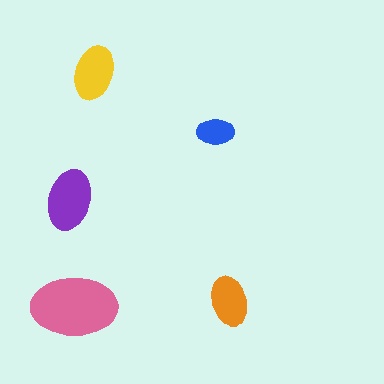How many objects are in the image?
There are 5 objects in the image.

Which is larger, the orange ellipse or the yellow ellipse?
The yellow one.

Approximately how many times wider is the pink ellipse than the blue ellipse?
About 2.5 times wider.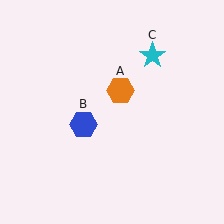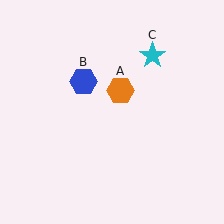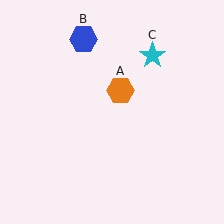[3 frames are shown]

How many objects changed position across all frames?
1 object changed position: blue hexagon (object B).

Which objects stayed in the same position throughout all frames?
Orange hexagon (object A) and cyan star (object C) remained stationary.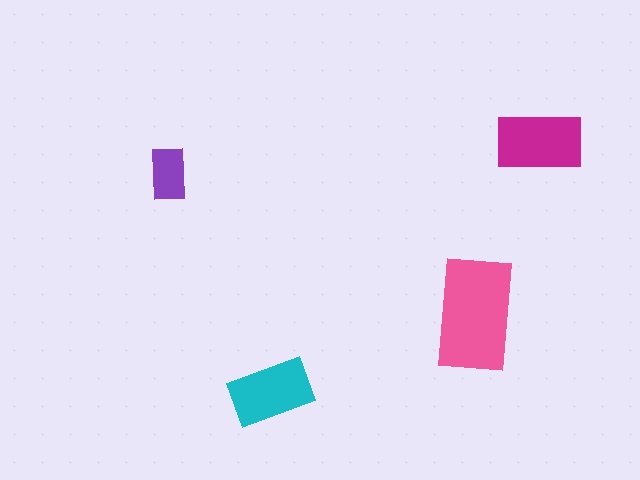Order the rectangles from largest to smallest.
the pink one, the magenta one, the cyan one, the purple one.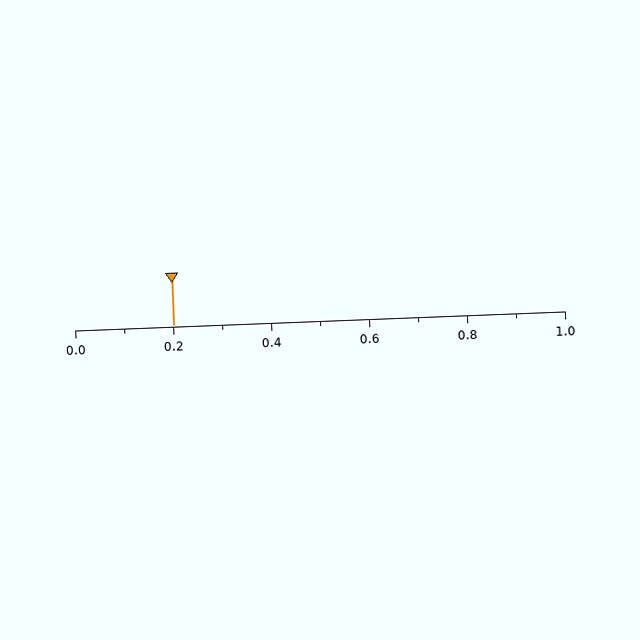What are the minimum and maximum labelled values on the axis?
The axis runs from 0.0 to 1.0.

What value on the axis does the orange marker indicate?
The marker indicates approximately 0.2.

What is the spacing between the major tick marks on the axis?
The major ticks are spaced 0.2 apart.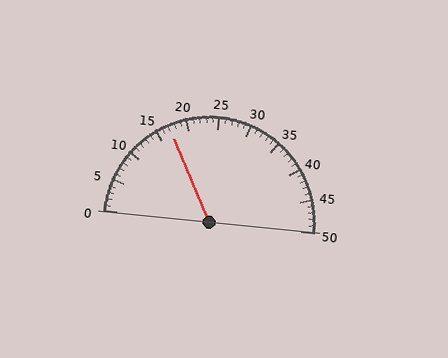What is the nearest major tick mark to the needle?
The nearest major tick mark is 15.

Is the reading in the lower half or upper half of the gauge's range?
The reading is in the lower half of the range (0 to 50).